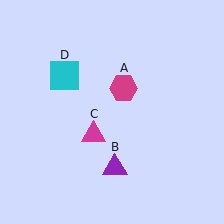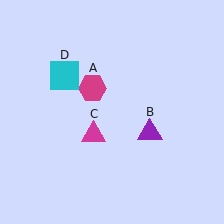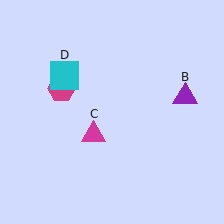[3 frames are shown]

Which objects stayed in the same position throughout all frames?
Magenta triangle (object C) and cyan square (object D) remained stationary.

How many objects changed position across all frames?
2 objects changed position: magenta hexagon (object A), purple triangle (object B).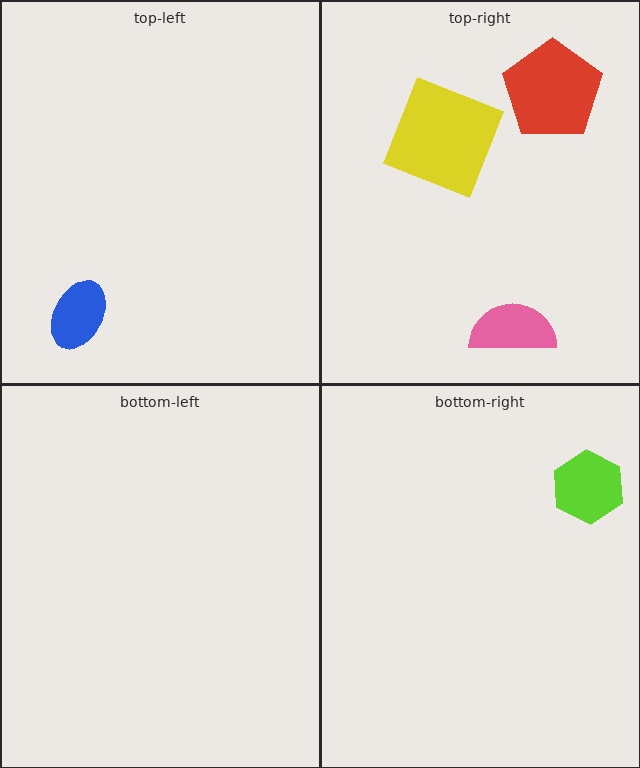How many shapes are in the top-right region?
3.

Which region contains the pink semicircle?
The top-right region.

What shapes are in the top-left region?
The blue ellipse.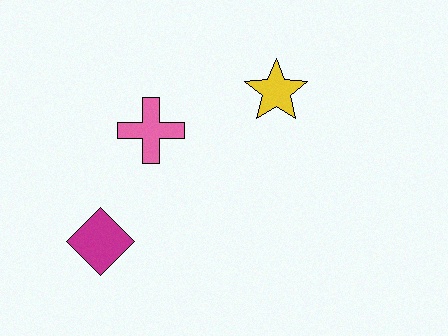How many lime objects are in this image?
There are no lime objects.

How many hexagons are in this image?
There are no hexagons.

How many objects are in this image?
There are 3 objects.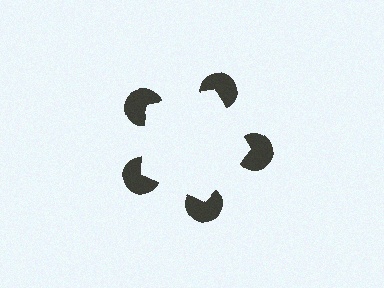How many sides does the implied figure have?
5 sides.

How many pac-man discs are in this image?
There are 5 — one at each vertex of the illusory pentagon.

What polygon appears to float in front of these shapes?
An illusory pentagon — its edges are inferred from the aligned wedge cuts in the pac-man discs, not physically drawn.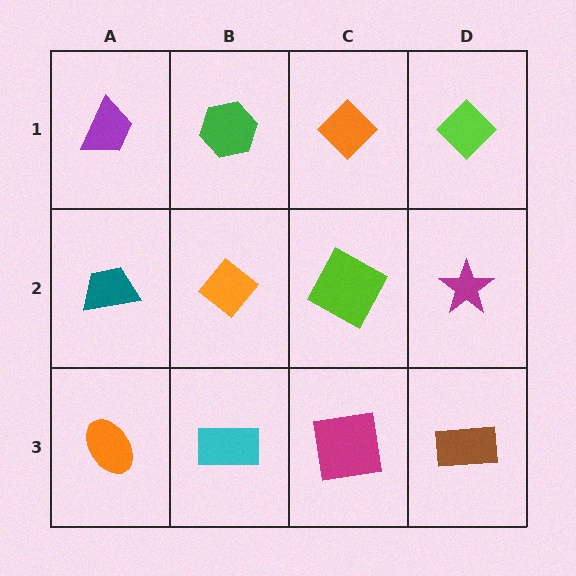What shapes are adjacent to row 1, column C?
A lime square (row 2, column C), a green hexagon (row 1, column B), a lime diamond (row 1, column D).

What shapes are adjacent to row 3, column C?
A lime square (row 2, column C), a cyan rectangle (row 3, column B), a brown rectangle (row 3, column D).